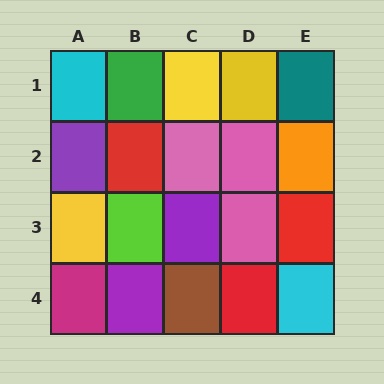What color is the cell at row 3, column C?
Purple.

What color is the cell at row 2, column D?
Pink.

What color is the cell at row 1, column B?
Green.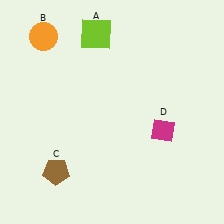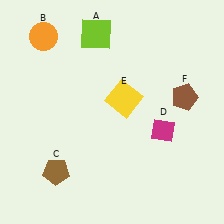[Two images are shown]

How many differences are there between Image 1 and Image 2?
There are 2 differences between the two images.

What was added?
A yellow square (E), a brown pentagon (F) were added in Image 2.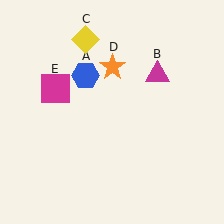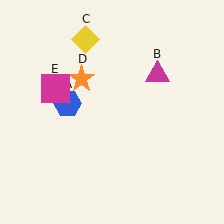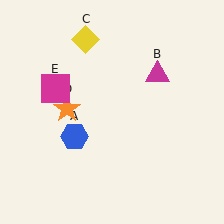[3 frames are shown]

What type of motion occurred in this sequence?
The blue hexagon (object A), orange star (object D) rotated counterclockwise around the center of the scene.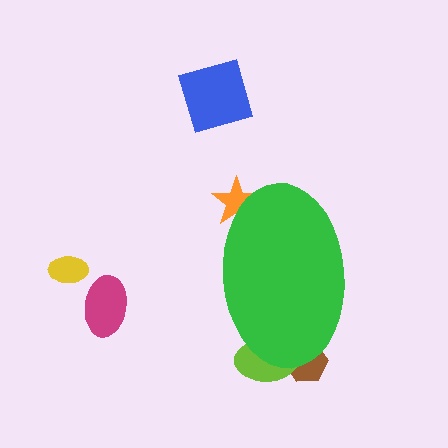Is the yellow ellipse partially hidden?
No, the yellow ellipse is fully visible.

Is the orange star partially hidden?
Yes, the orange star is partially hidden behind the green ellipse.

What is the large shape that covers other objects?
A green ellipse.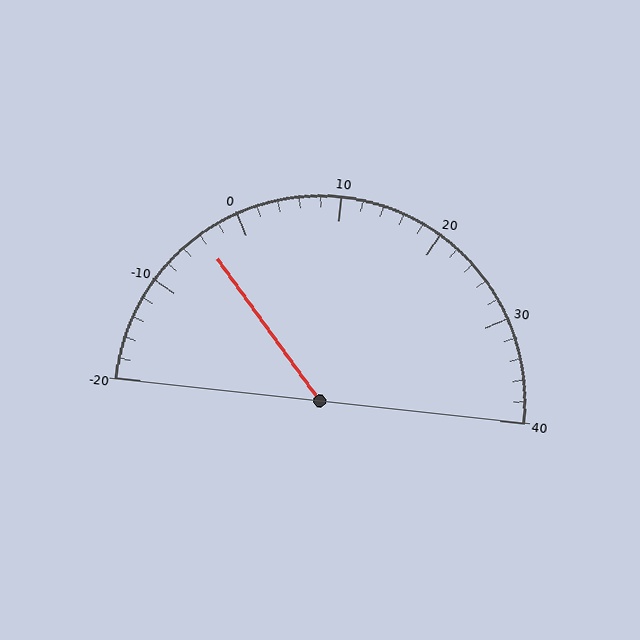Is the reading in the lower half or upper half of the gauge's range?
The reading is in the lower half of the range (-20 to 40).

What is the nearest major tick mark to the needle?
The nearest major tick mark is 0.